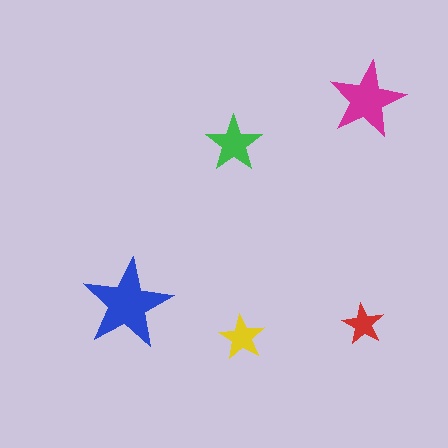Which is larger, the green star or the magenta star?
The magenta one.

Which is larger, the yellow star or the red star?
The yellow one.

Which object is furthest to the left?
The blue star is leftmost.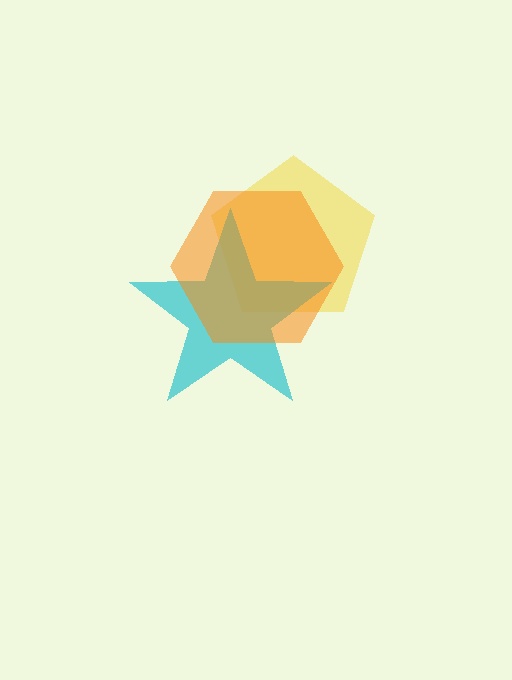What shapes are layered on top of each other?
The layered shapes are: a yellow pentagon, a cyan star, an orange hexagon.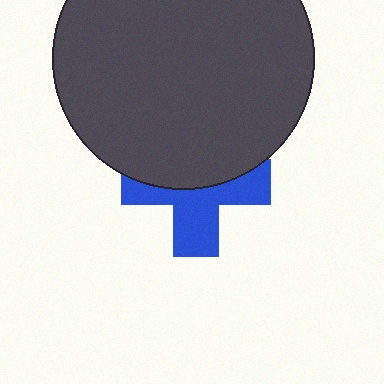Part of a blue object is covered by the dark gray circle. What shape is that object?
It is a cross.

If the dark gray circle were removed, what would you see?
You would see the complete blue cross.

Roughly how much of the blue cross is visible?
About half of it is visible (roughly 51%).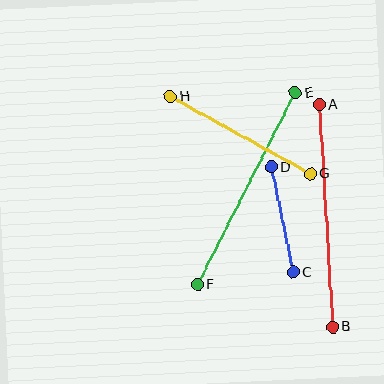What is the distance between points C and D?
The distance is approximately 108 pixels.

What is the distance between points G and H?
The distance is approximately 160 pixels.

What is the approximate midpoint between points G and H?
The midpoint is at approximately (240, 135) pixels.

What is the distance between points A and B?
The distance is approximately 223 pixels.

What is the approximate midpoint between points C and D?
The midpoint is at approximately (282, 220) pixels.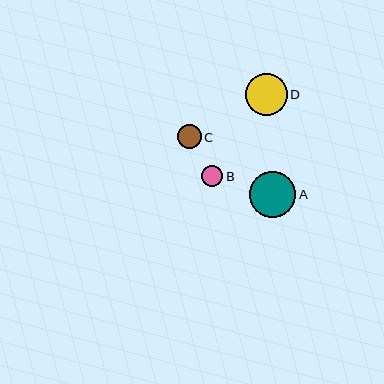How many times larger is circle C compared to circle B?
Circle C is approximately 1.1 times the size of circle B.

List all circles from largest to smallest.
From largest to smallest: A, D, C, B.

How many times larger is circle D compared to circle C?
Circle D is approximately 1.8 times the size of circle C.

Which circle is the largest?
Circle A is the largest with a size of approximately 46 pixels.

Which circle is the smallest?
Circle B is the smallest with a size of approximately 21 pixels.